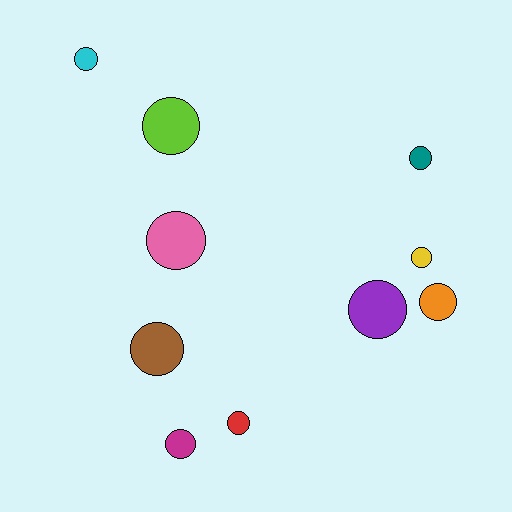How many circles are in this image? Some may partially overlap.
There are 10 circles.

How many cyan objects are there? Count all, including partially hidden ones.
There is 1 cyan object.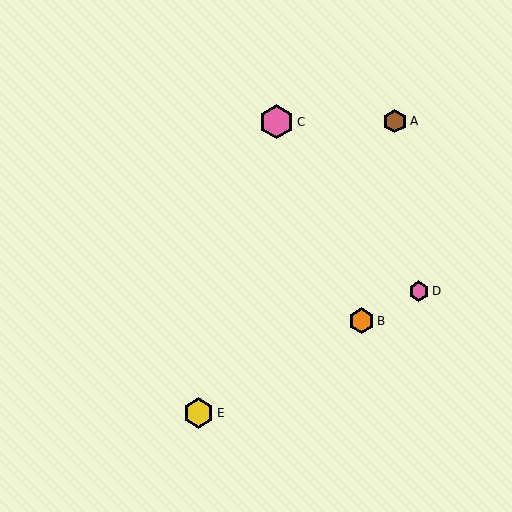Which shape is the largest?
The pink hexagon (labeled C) is the largest.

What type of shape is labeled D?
Shape D is a pink hexagon.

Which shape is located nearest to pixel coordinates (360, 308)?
The orange hexagon (labeled B) at (361, 321) is nearest to that location.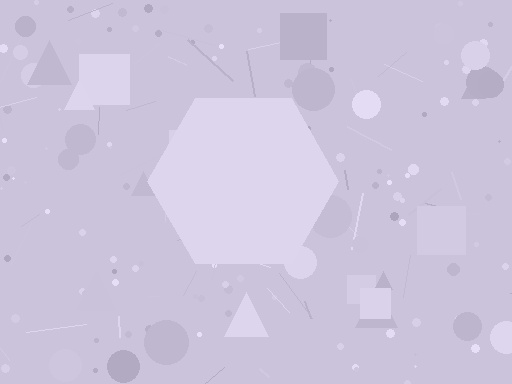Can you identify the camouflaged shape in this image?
The camouflaged shape is a hexagon.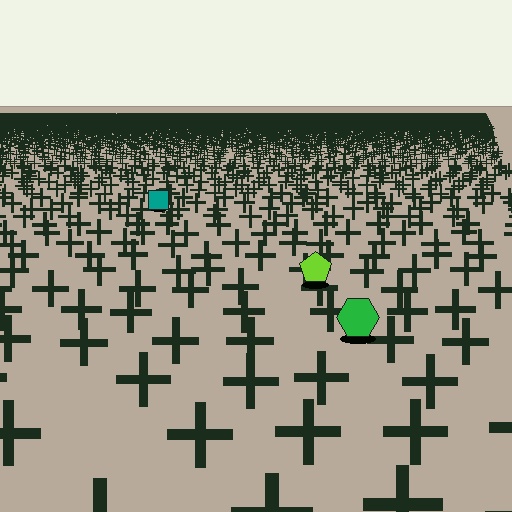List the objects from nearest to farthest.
From nearest to farthest: the green hexagon, the lime pentagon, the teal square.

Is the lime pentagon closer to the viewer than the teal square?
Yes. The lime pentagon is closer — you can tell from the texture gradient: the ground texture is coarser near it.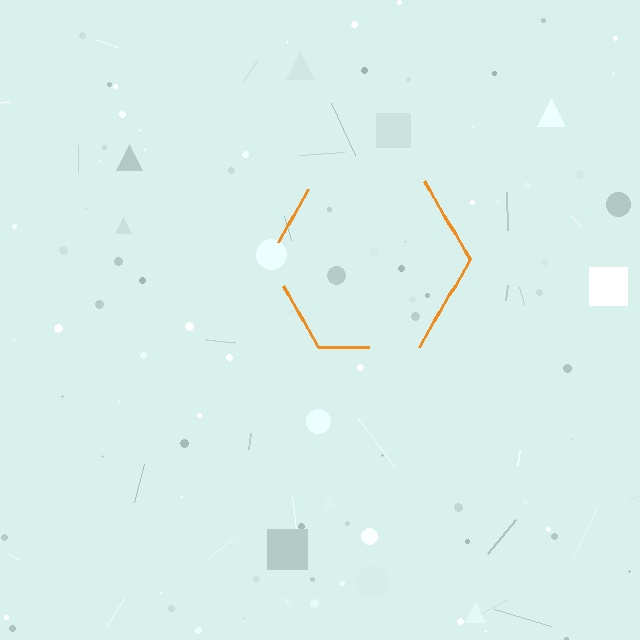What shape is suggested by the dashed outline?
The dashed outline suggests a hexagon.